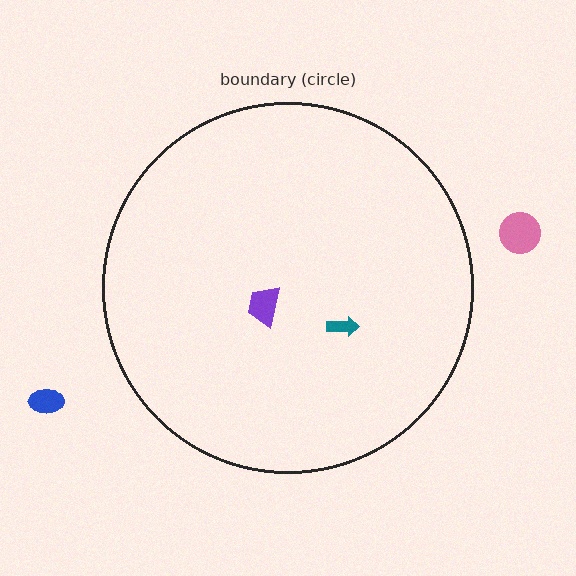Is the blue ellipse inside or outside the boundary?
Outside.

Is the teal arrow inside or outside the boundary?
Inside.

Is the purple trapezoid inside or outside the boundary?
Inside.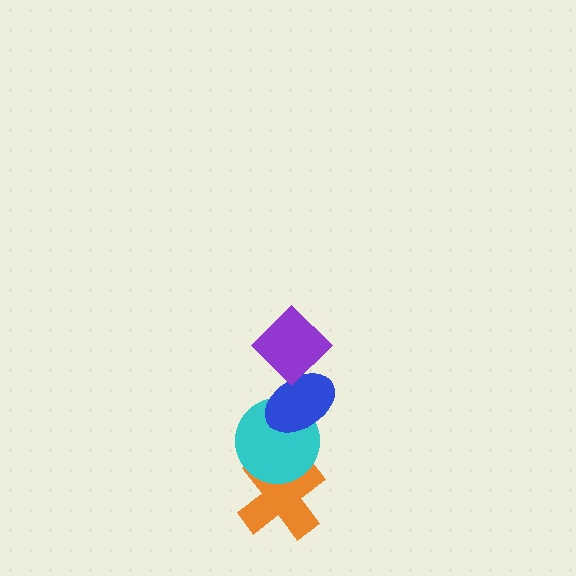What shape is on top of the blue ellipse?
The purple diamond is on top of the blue ellipse.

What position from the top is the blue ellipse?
The blue ellipse is 2nd from the top.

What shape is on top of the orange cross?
The cyan circle is on top of the orange cross.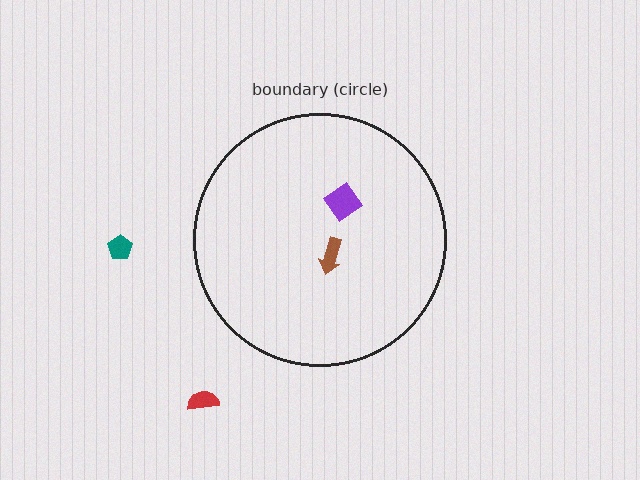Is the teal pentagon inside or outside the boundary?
Outside.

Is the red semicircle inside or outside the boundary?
Outside.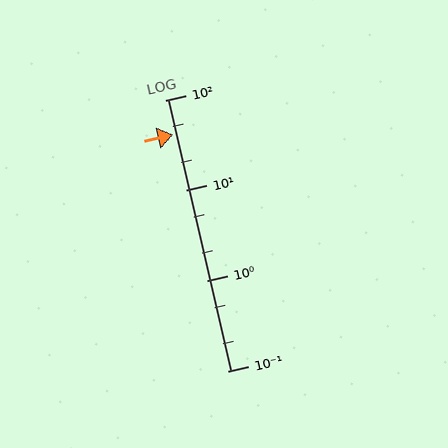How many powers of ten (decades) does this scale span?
The scale spans 3 decades, from 0.1 to 100.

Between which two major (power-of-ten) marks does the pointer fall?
The pointer is between 10 and 100.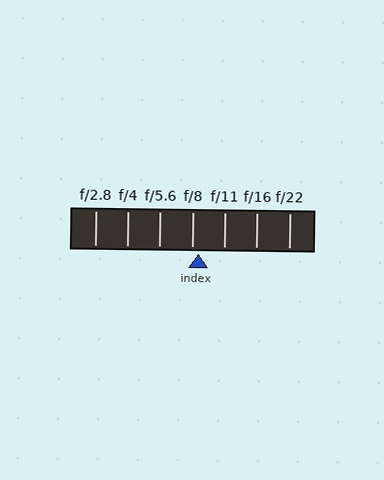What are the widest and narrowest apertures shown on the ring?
The widest aperture shown is f/2.8 and the narrowest is f/22.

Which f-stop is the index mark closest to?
The index mark is closest to f/8.